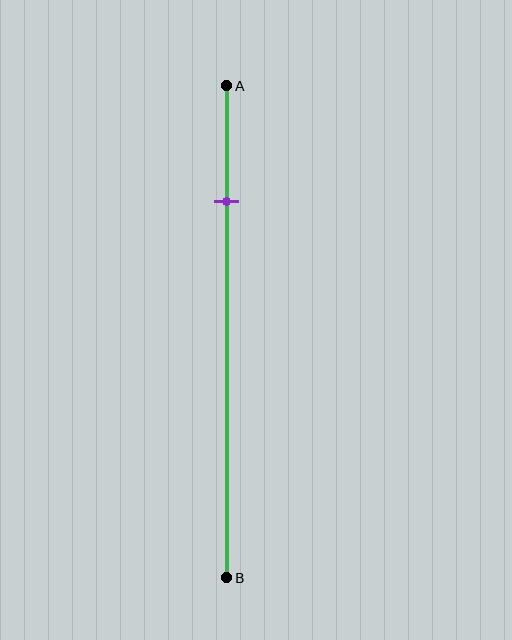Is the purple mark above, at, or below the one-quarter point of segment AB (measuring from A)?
The purple mark is approximately at the one-quarter point of segment AB.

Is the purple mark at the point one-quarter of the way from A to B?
Yes, the mark is approximately at the one-quarter point.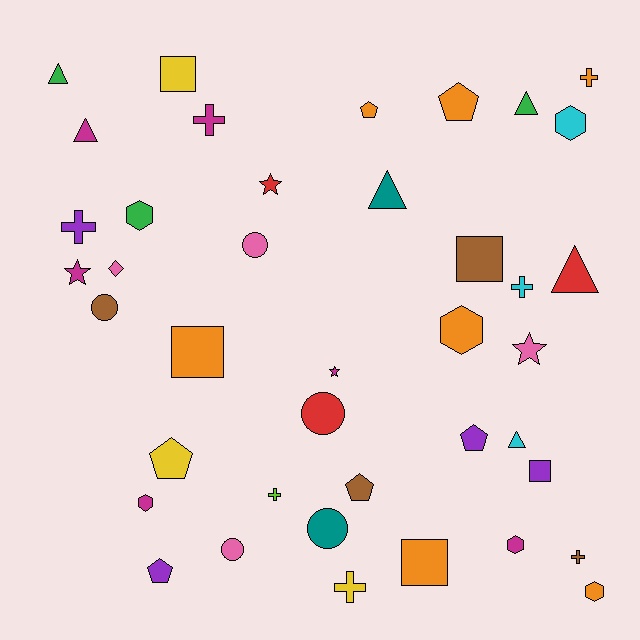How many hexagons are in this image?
There are 6 hexagons.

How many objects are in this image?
There are 40 objects.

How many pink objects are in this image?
There are 4 pink objects.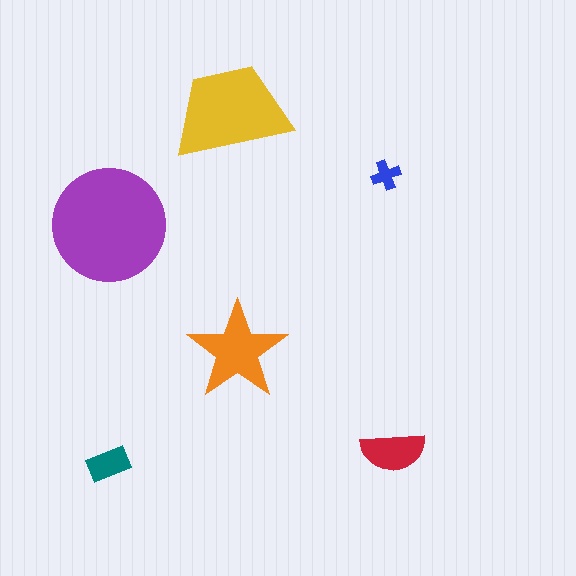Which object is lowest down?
The teal rectangle is bottommost.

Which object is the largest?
The purple circle.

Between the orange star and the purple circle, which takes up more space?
The purple circle.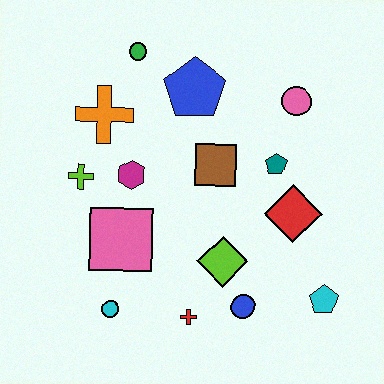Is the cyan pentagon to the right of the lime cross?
Yes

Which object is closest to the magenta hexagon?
The lime cross is closest to the magenta hexagon.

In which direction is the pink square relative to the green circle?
The pink square is below the green circle.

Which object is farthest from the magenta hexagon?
The cyan pentagon is farthest from the magenta hexagon.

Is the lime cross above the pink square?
Yes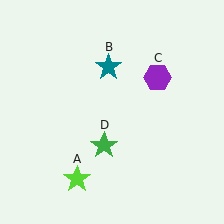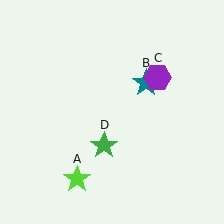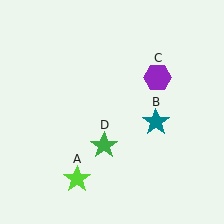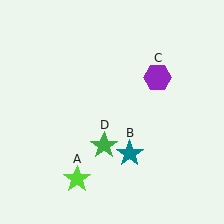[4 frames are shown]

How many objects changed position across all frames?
1 object changed position: teal star (object B).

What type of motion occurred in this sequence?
The teal star (object B) rotated clockwise around the center of the scene.